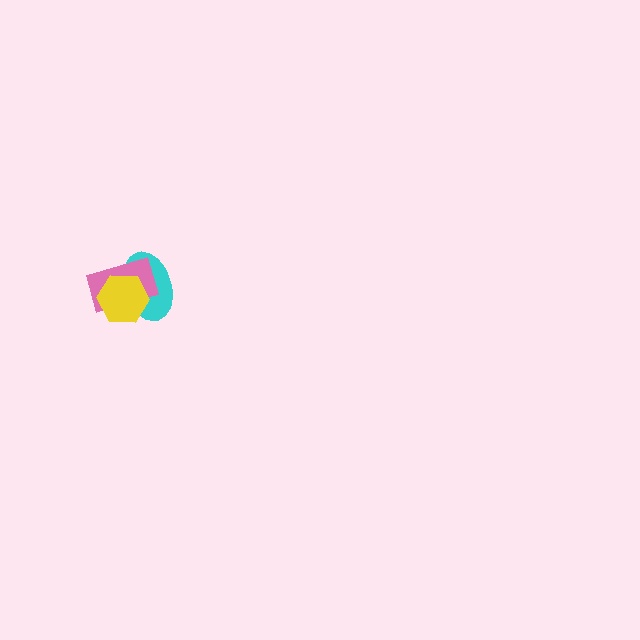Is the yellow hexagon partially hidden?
No, no other shape covers it.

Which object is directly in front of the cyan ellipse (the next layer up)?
The pink rectangle is directly in front of the cyan ellipse.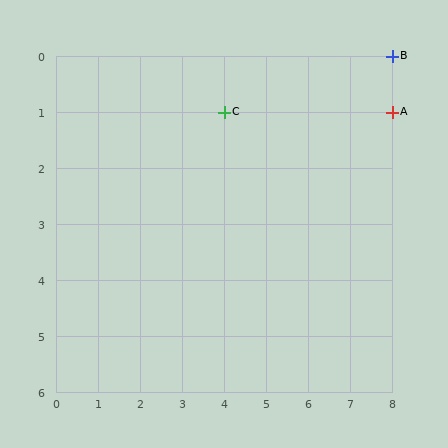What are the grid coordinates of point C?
Point C is at grid coordinates (4, 1).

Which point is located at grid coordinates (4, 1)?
Point C is at (4, 1).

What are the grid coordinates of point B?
Point B is at grid coordinates (8, 0).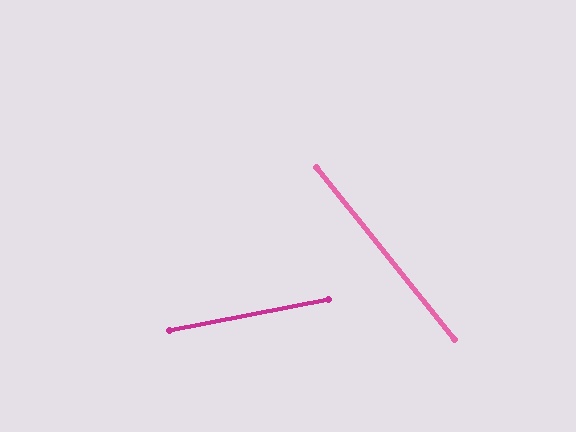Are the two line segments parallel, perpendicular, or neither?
Neither parallel nor perpendicular — they differ by about 62°.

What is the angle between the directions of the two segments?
Approximately 62 degrees.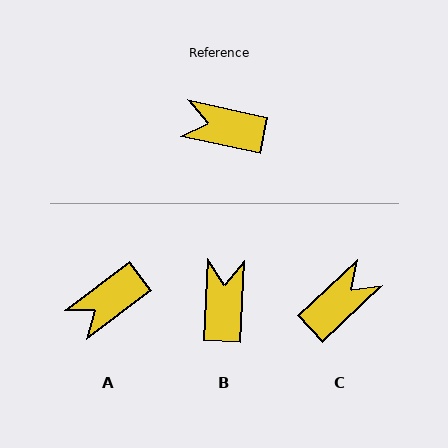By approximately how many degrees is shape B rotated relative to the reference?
Approximately 81 degrees clockwise.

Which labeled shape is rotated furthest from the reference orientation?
C, about 125 degrees away.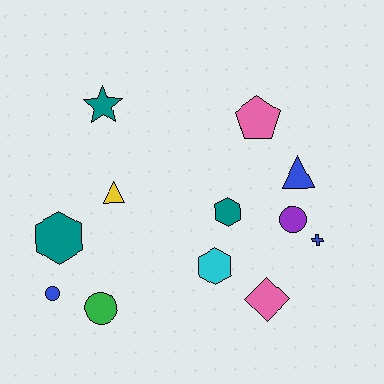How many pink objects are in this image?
There are 2 pink objects.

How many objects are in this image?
There are 12 objects.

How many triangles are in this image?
There are 2 triangles.